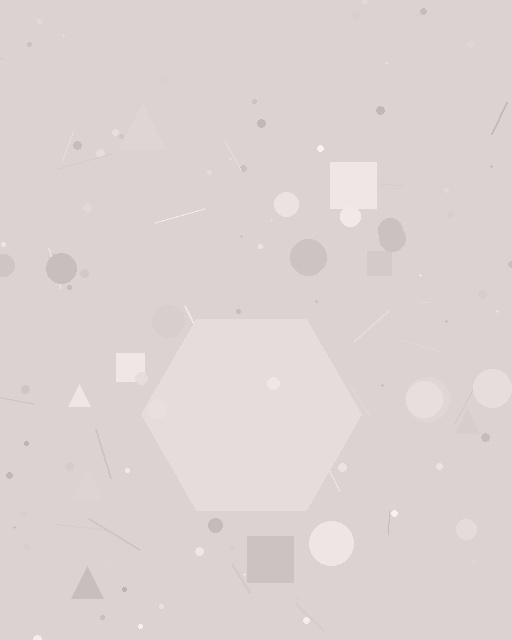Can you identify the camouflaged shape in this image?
The camouflaged shape is a hexagon.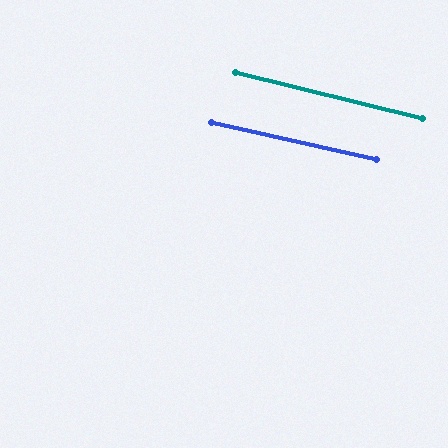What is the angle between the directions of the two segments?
Approximately 1 degree.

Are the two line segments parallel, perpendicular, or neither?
Parallel — their directions differ by only 1.2°.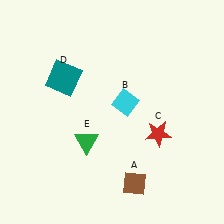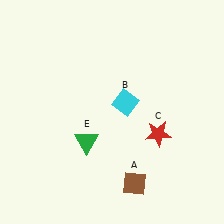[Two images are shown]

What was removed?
The teal square (D) was removed in Image 2.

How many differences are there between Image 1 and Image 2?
There is 1 difference between the two images.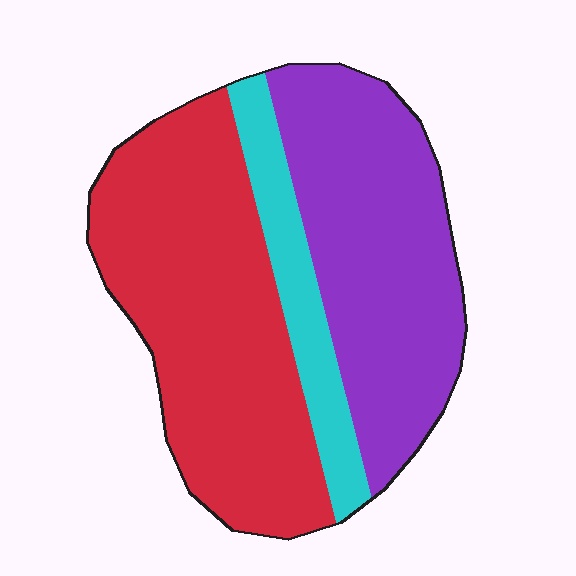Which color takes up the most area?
Red, at roughly 45%.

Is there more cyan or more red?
Red.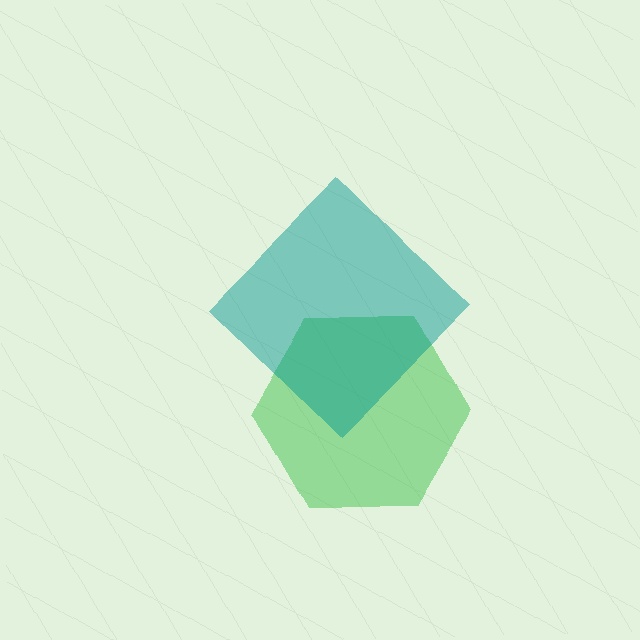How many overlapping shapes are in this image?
There are 2 overlapping shapes in the image.